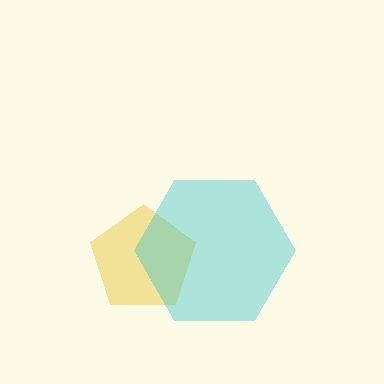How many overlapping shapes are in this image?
There are 2 overlapping shapes in the image.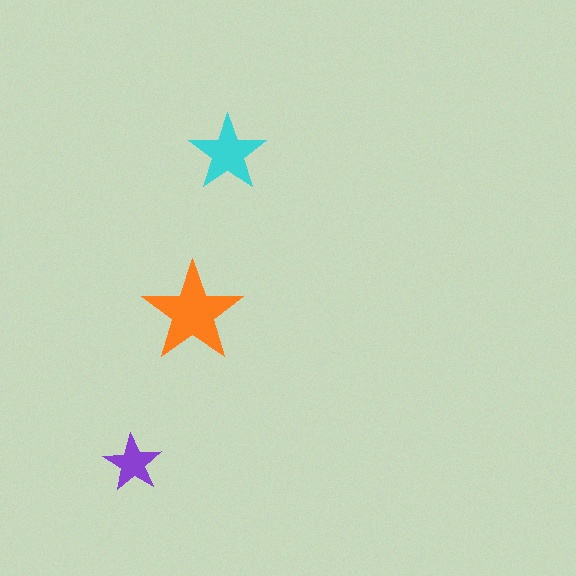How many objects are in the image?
There are 3 objects in the image.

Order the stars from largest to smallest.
the orange one, the cyan one, the purple one.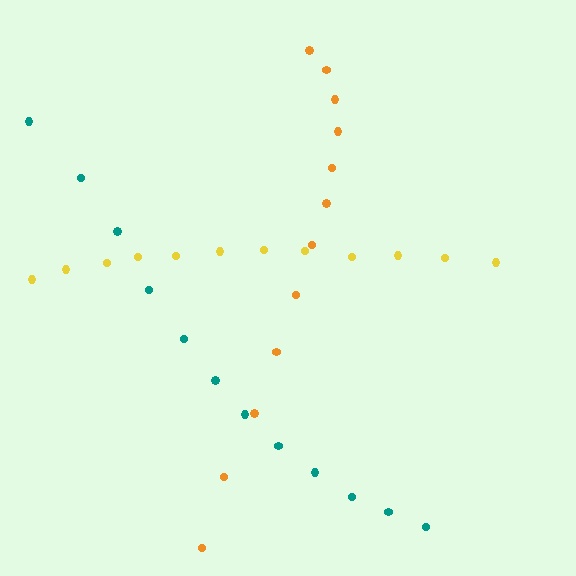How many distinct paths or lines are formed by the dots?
There are 3 distinct paths.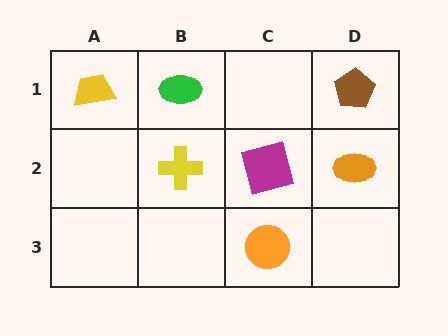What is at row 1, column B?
A green ellipse.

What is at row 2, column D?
An orange ellipse.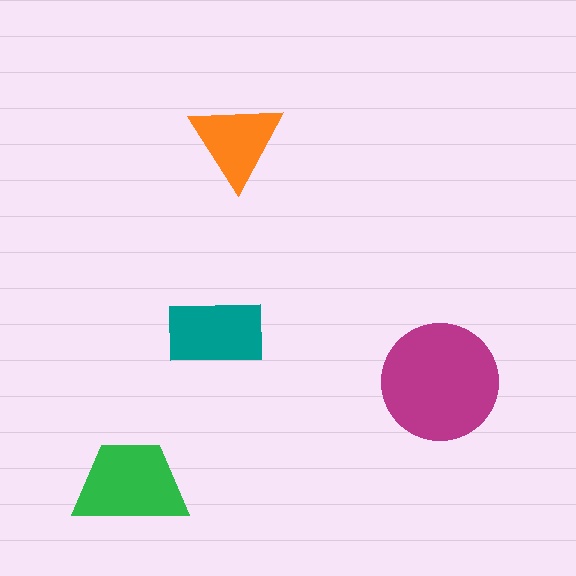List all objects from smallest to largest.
The orange triangle, the teal rectangle, the green trapezoid, the magenta circle.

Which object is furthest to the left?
The green trapezoid is leftmost.